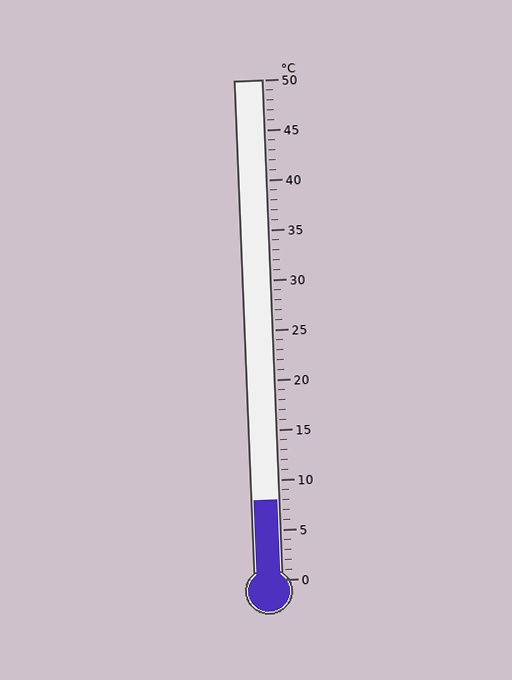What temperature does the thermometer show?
The thermometer shows approximately 8°C.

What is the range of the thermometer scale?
The thermometer scale ranges from 0°C to 50°C.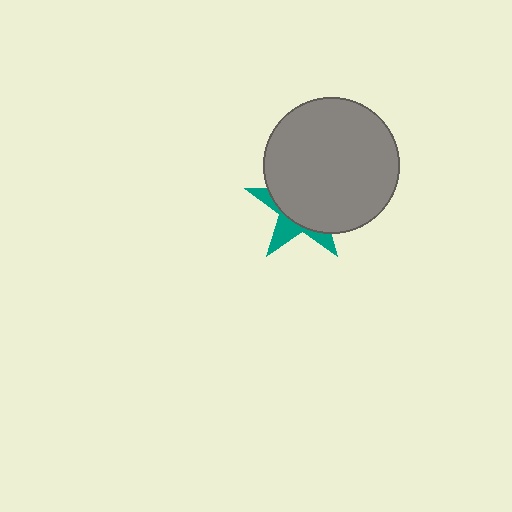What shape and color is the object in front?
The object in front is a gray circle.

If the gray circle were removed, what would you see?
You would see the complete teal star.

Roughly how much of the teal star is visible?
A small part of it is visible (roughly 31%).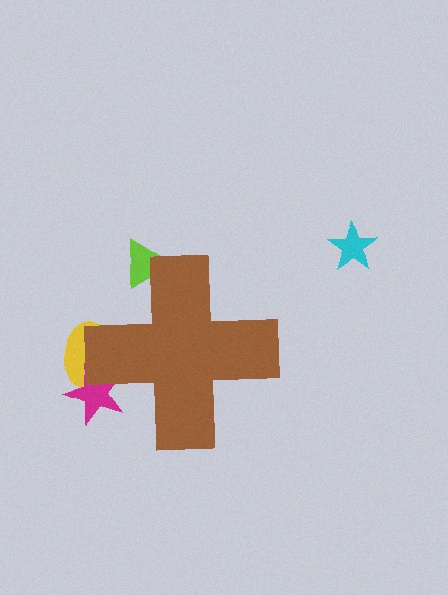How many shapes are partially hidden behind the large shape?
3 shapes are partially hidden.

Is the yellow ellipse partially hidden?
Yes, the yellow ellipse is partially hidden behind the brown cross.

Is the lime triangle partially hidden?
Yes, the lime triangle is partially hidden behind the brown cross.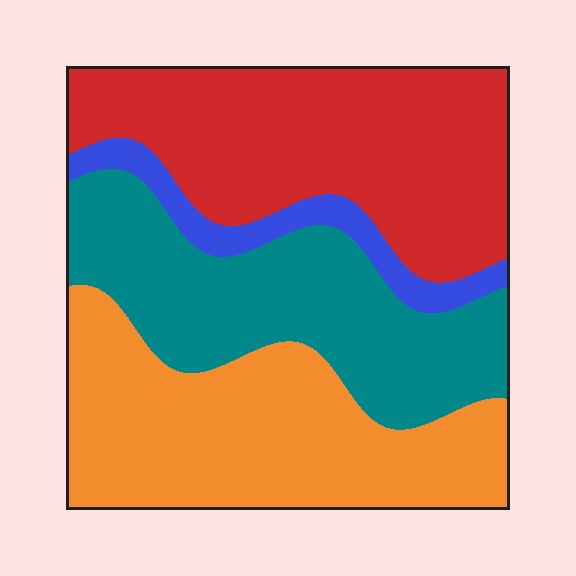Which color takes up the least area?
Blue, at roughly 5%.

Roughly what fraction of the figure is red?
Red covers 33% of the figure.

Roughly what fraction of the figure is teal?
Teal takes up about one quarter (1/4) of the figure.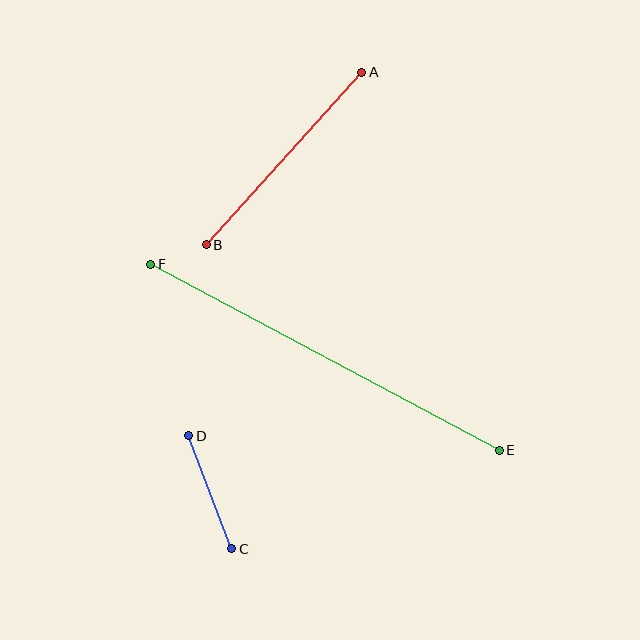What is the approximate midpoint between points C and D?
The midpoint is at approximately (210, 492) pixels.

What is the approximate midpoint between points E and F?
The midpoint is at approximately (325, 357) pixels.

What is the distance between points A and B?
The distance is approximately 232 pixels.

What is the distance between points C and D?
The distance is approximately 121 pixels.